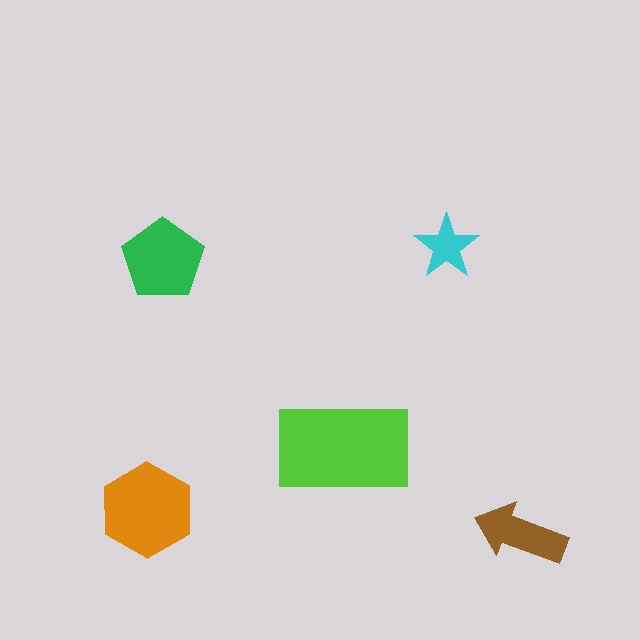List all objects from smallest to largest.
The cyan star, the brown arrow, the green pentagon, the orange hexagon, the lime rectangle.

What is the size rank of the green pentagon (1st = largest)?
3rd.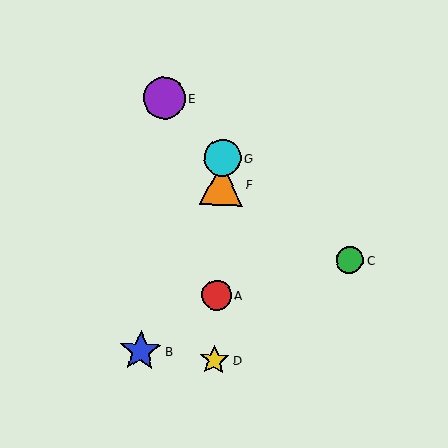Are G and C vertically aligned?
No, G is at x≈222 and C is at x≈350.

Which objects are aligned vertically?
Objects A, D, F, G are aligned vertically.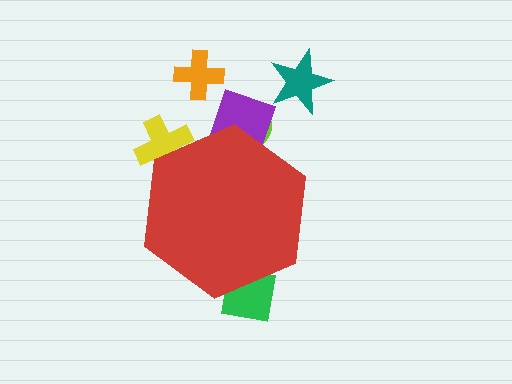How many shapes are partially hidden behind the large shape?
4 shapes are partially hidden.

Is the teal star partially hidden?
No, the teal star is fully visible.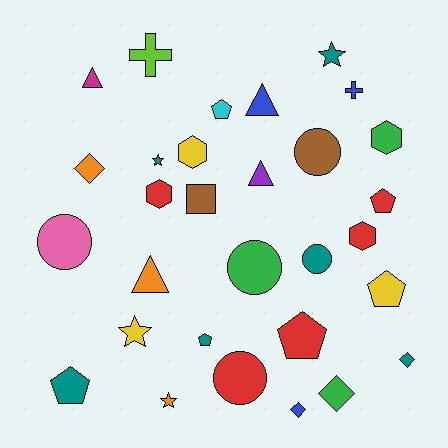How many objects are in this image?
There are 30 objects.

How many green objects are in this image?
There are 3 green objects.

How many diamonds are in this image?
There are 4 diamonds.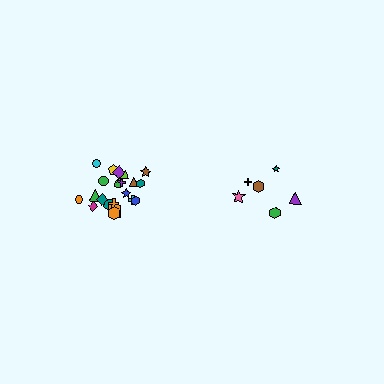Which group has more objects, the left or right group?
The left group.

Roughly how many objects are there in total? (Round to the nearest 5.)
Roughly 30 objects in total.